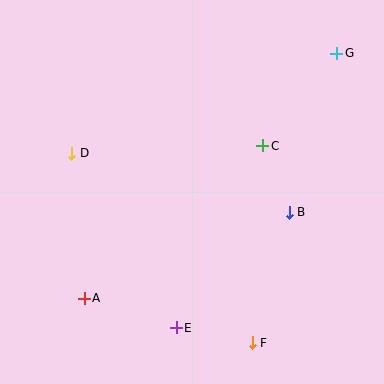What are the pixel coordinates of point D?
Point D is at (72, 153).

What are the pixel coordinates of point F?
Point F is at (252, 343).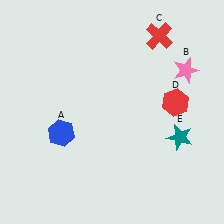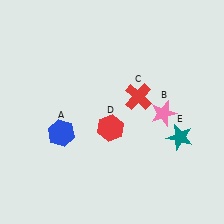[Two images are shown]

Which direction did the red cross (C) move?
The red cross (C) moved down.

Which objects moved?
The objects that moved are: the pink star (B), the red cross (C), the red hexagon (D).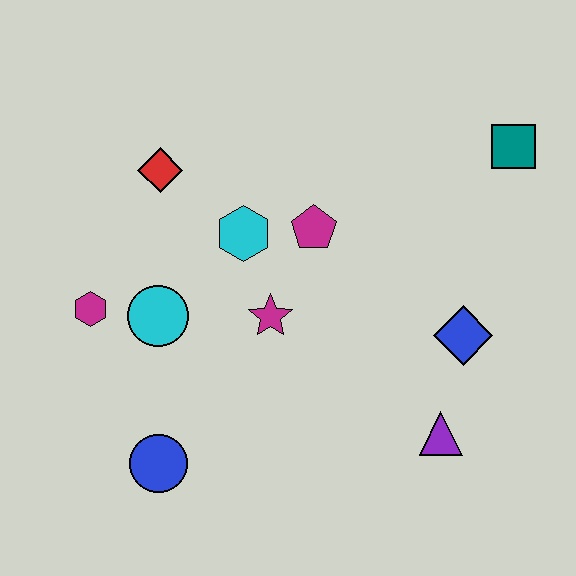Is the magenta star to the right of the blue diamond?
No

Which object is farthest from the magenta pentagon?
The blue circle is farthest from the magenta pentagon.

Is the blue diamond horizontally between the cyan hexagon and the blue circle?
No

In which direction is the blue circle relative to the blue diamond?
The blue circle is to the left of the blue diamond.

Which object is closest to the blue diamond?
The purple triangle is closest to the blue diamond.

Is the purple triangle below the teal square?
Yes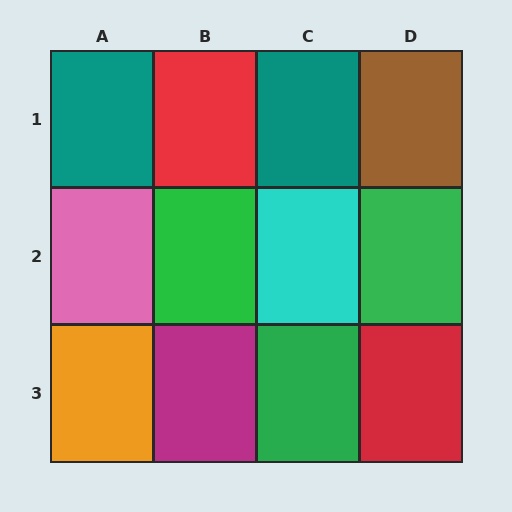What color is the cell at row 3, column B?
Magenta.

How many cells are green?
3 cells are green.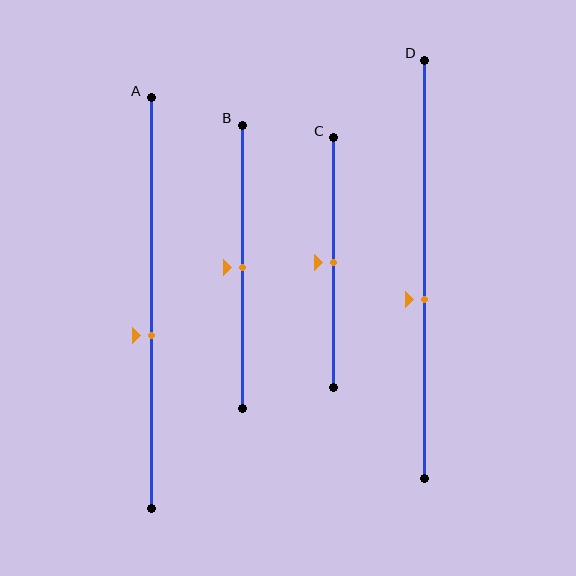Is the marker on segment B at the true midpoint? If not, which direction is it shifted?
Yes, the marker on segment B is at the true midpoint.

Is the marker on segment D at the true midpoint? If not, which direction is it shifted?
No, the marker on segment D is shifted downward by about 7% of the segment length.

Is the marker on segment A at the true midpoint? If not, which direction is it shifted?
No, the marker on segment A is shifted downward by about 8% of the segment length.